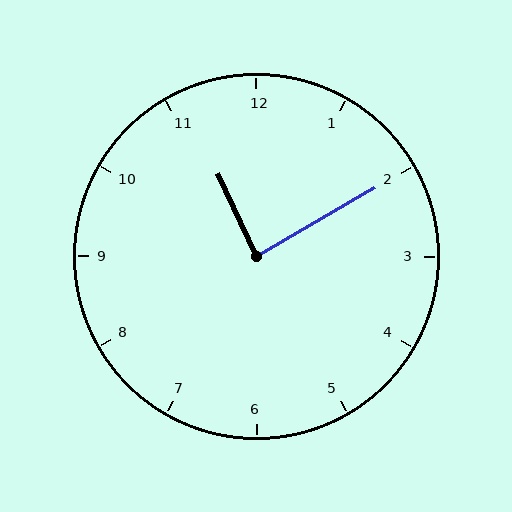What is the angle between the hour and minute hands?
Approximately 85 degrees.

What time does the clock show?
11:10.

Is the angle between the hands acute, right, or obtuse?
It is right.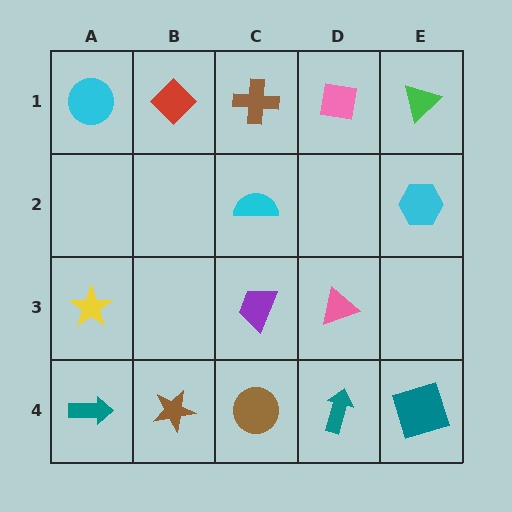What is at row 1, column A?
A cyan circle.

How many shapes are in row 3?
3 shapes.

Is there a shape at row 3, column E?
No, that cell is empty.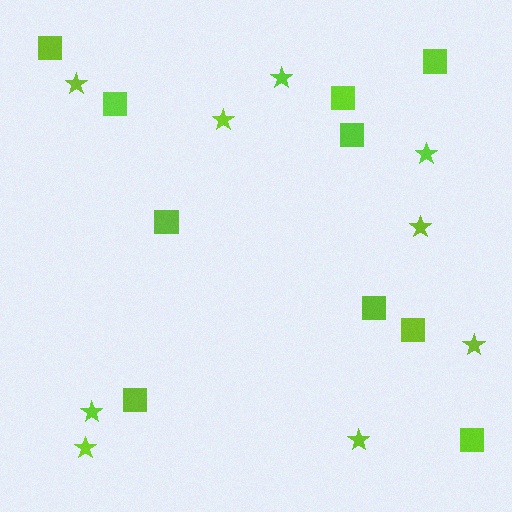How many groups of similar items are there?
There are 2 groups: one group of squares (10) and one group of stars (9).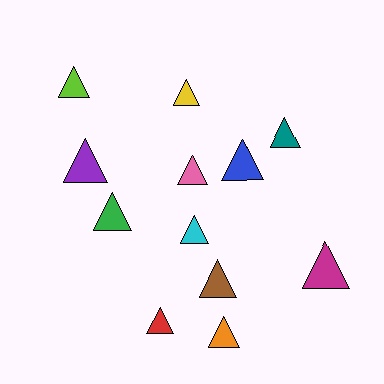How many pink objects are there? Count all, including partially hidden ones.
There is 1 pink object.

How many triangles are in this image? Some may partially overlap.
There are 12 triangles.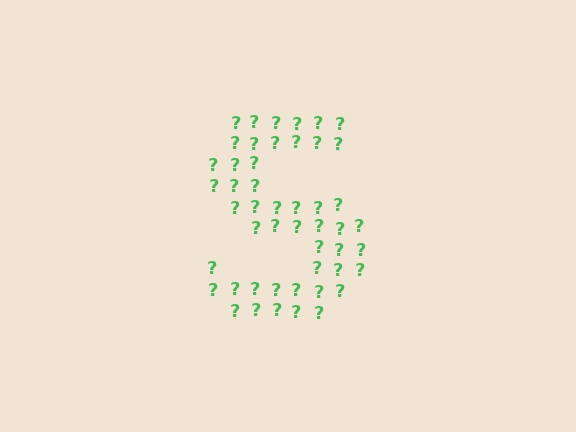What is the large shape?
The large shape is the letter S.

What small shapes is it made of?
It is made of small question marks.